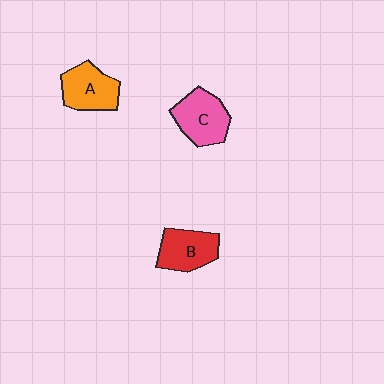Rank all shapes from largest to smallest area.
From largest to smallest: C (pink), A (orange), B (red).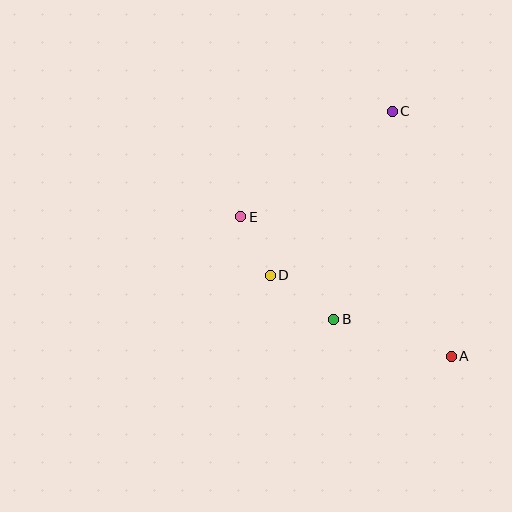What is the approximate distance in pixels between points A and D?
The distance between A and D is approximately 198 pixels.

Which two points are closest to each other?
Points D and E are closest to each other.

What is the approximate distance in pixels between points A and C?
The distance between A and C is approximately 252 pixels.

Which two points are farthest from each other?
Points A and E are farthest from each other.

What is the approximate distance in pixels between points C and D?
The distance between C and D is approximately 204 pixels.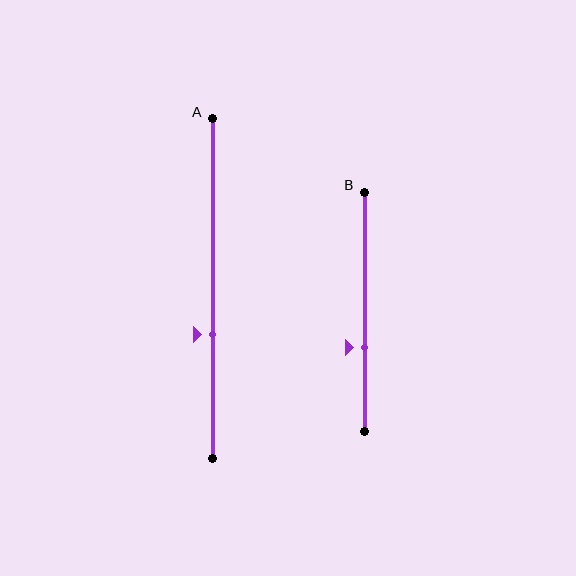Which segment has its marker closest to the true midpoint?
Segment A has its marker closest to the true midpoint.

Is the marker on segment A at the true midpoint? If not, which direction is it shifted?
No, the marker on segment A is shifted downward by about 14% of the segment length.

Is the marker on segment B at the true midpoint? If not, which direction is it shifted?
No, the marker on segment B is shifted downward by about 15% of the segment length.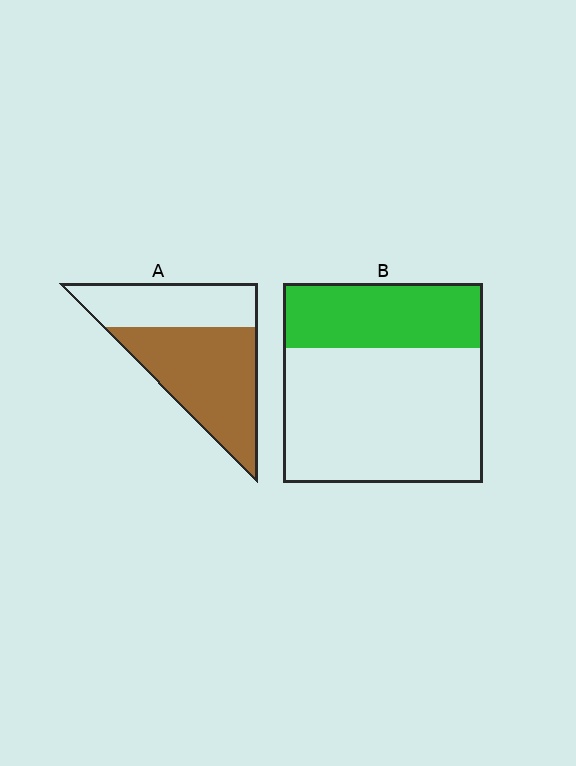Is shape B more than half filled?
No.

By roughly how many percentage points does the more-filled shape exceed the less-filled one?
By roughly 30 percentage points (A over B).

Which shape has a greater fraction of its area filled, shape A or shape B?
Shape A.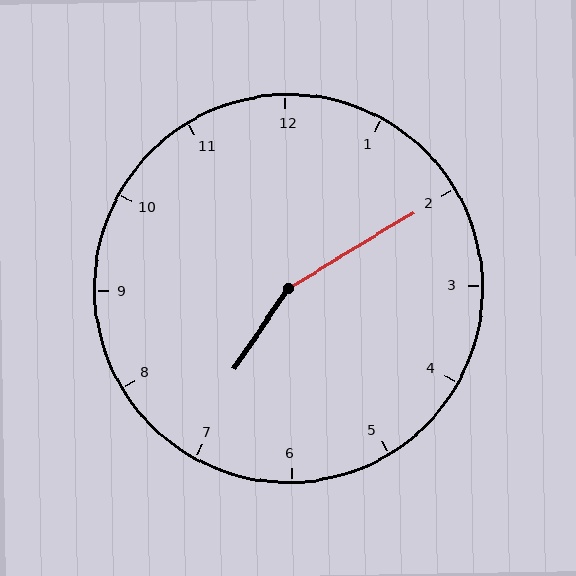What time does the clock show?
7:10.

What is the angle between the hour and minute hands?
Approximately 155 degrees.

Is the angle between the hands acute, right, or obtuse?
It is obtuse.